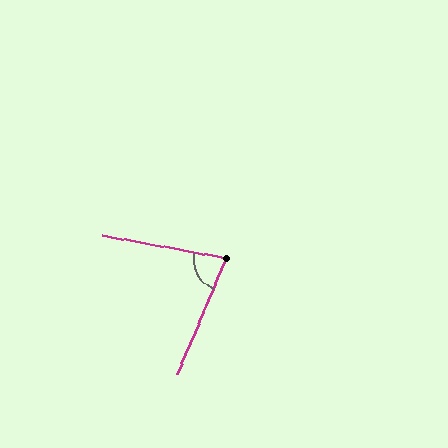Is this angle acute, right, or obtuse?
It is acute.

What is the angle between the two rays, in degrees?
Approximately 77 degrees.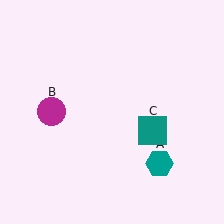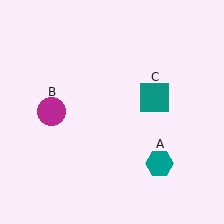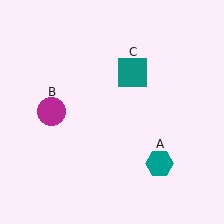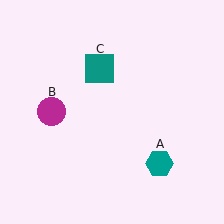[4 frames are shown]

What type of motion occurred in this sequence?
The teal square (object C) rotated counterclockwise around the center of the scene.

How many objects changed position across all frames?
1 object changed position: teal square (object C).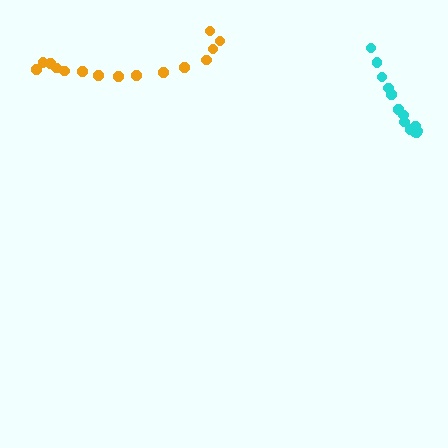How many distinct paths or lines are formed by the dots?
There are 2 distinct paths.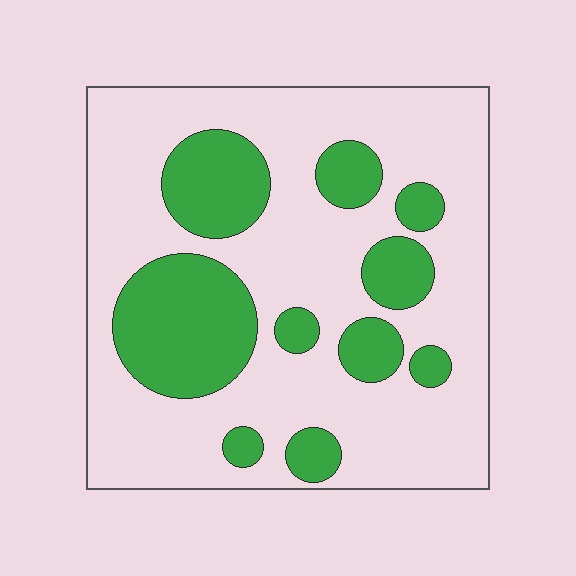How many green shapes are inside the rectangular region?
10.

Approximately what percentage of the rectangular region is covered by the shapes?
Approximately 30%.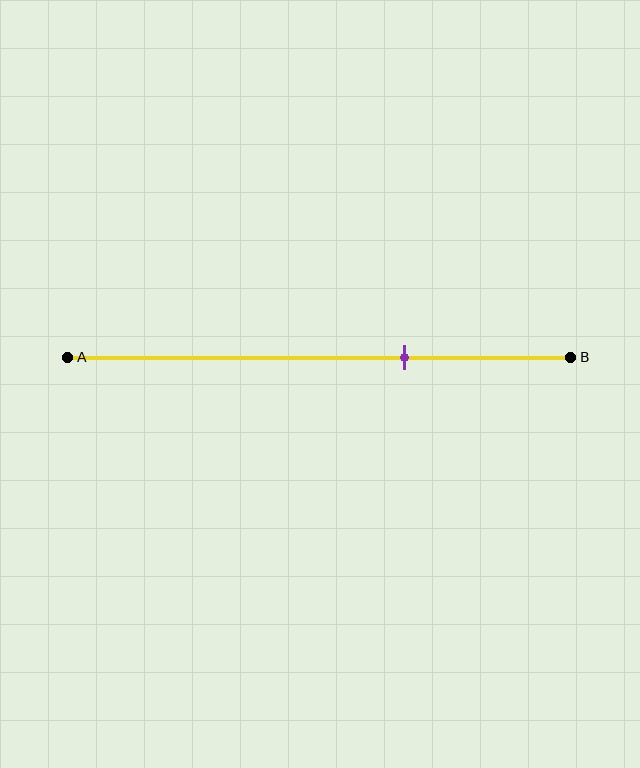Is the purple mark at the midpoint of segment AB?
No, the mark is at about 65% from A, not at the 50% midpoint.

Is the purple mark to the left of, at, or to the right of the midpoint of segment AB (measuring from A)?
The purple mark is to the right of the midpoint of segment AB.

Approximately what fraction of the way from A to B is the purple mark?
The purple mark is approximately 65% of the way from A to B.